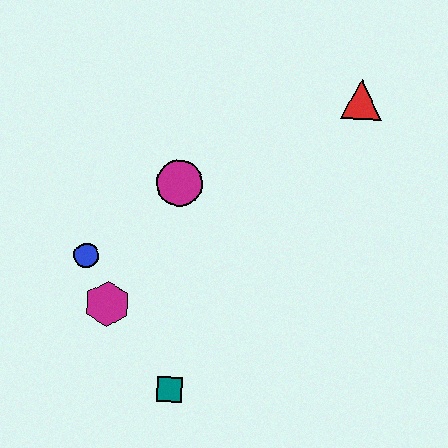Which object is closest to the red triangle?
The magenta circle is closest to the red triangle.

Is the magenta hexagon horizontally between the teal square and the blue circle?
Yes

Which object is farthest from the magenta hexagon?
The red triangle is farthest from the magenta hexagon.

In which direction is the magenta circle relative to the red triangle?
The magenta circle is to the left of the red triangle.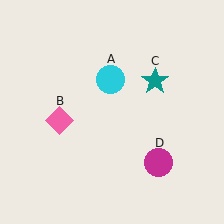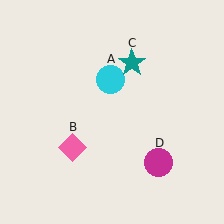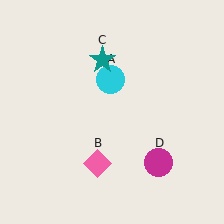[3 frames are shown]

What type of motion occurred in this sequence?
The pink diamond (object B), teal star (object C) rotated counterclockwise around the center of the scene.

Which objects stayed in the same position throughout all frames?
Cyan circle (object A) and magenta circle (object D) remained stationary.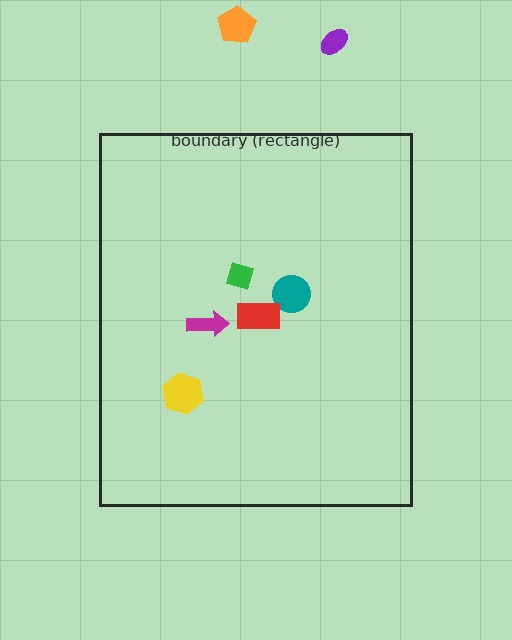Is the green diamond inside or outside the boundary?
Inside.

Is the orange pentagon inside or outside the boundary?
Outside.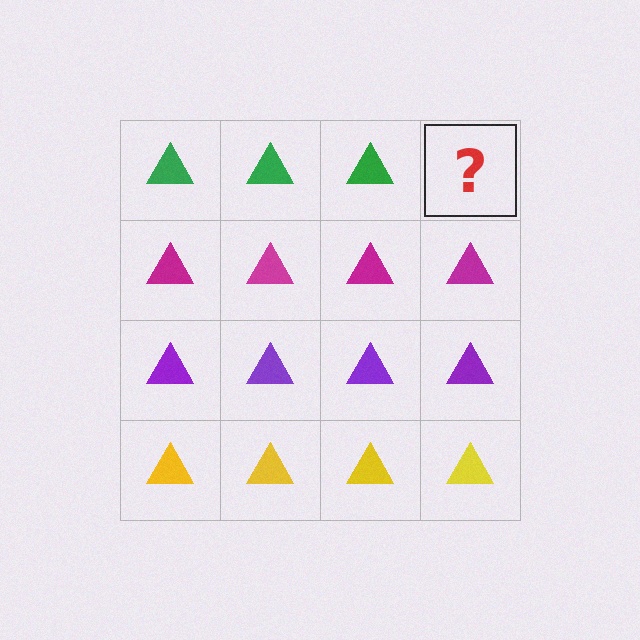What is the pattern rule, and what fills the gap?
The rule is that each row has a consistent color. The gap should be filled with a green triangle.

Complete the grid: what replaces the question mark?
The question mark should be replaced with a green triangle.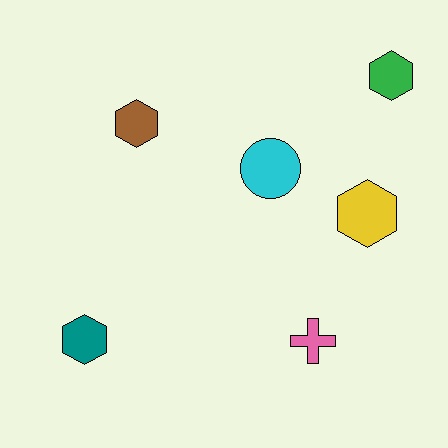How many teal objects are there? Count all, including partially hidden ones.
There is 1 teal object.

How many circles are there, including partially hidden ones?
There is 1 circle.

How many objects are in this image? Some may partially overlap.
There are 6 objects.